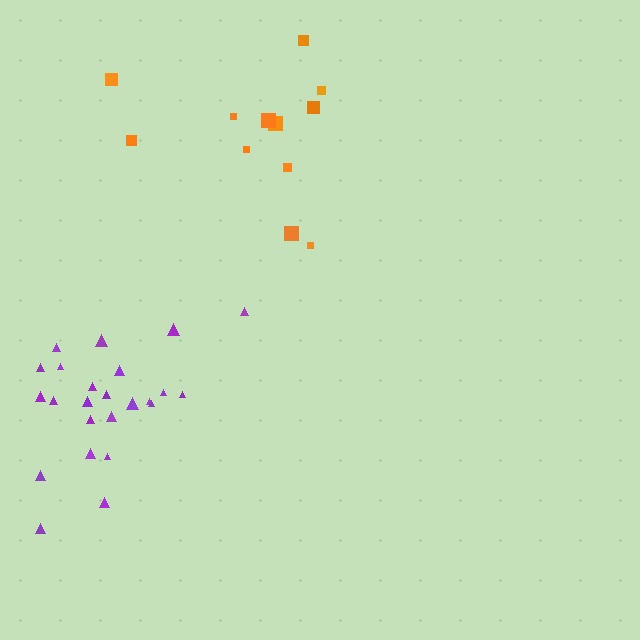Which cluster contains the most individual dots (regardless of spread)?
Purple (24).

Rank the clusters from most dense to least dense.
purple, orange.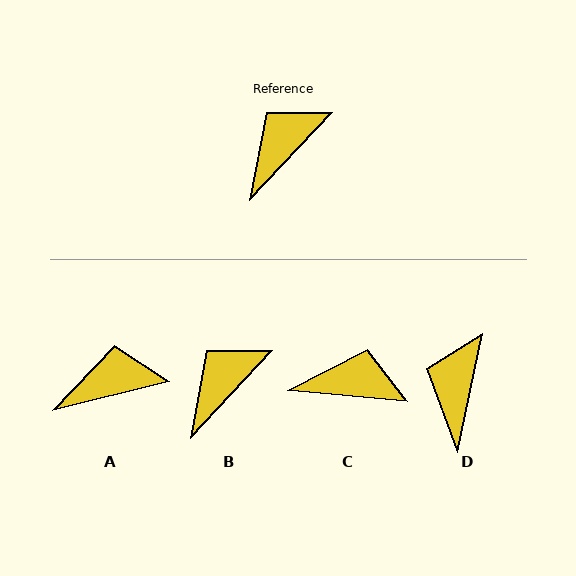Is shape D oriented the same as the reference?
No, it is off by about 31 degrees.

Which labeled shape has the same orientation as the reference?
B.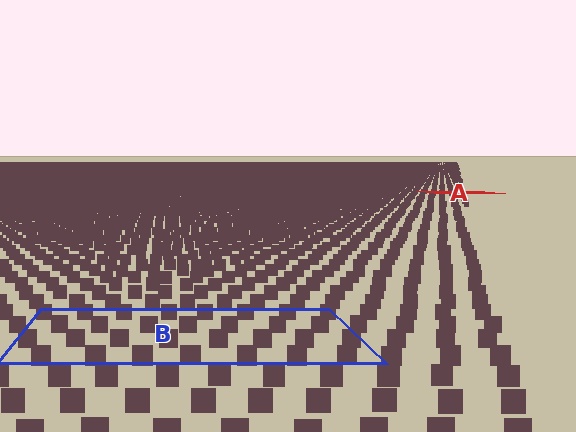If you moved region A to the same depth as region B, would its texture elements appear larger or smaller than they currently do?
They would appear larger. At a closer depth, the same texture elements are projected at a bigger on-screen size.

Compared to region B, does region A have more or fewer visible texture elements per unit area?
Region A has more texture elements per unit area — they are packed more densely because it is farther away.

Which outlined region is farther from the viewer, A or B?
Region A is farther from the viewer — the texture elements inside it appear smaller and more densely packed.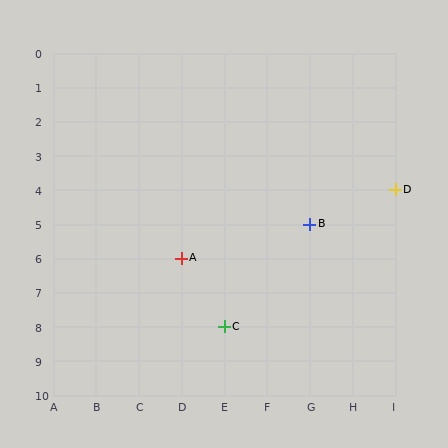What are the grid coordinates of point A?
Point A is at grid coordinates (D, 6).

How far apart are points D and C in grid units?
Points D and C are 4 columns and 4 rows apart (about 5.7 grid units diagonally).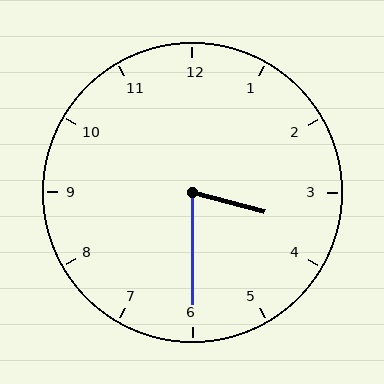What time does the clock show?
3:30.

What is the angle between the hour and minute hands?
Approximately 75 degrees.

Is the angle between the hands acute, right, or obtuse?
It is acute.